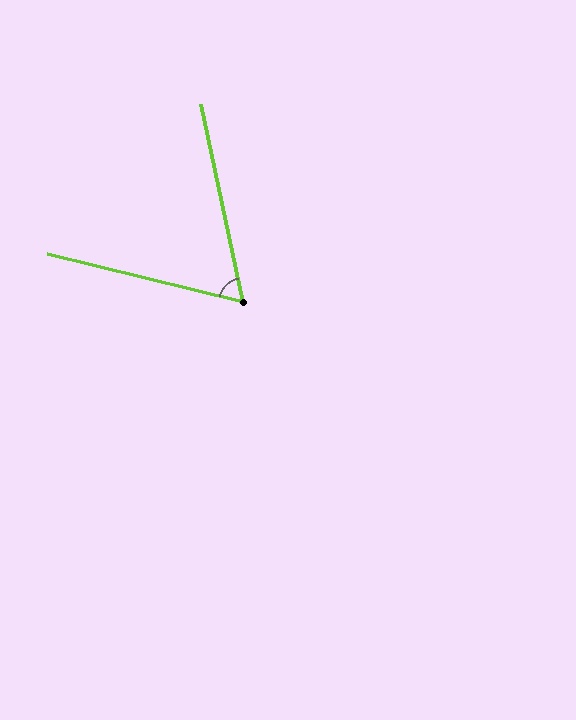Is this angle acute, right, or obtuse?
It is acute.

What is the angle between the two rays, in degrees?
Approximately 64 degrees.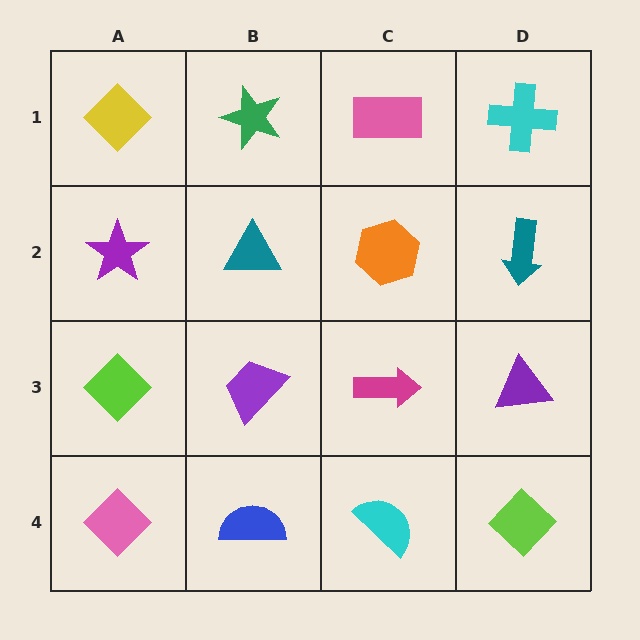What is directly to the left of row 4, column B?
A pink diamond.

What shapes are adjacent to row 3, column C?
An orange hexagon (row 2, column C), a cyan semicircle (row 4, column C), a purple trapezoid (row 3, column B), a purple triangle (row 3, column D).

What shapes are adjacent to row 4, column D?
A purple triangle (row 3, column D), a cyan semicircle (row 4, column C).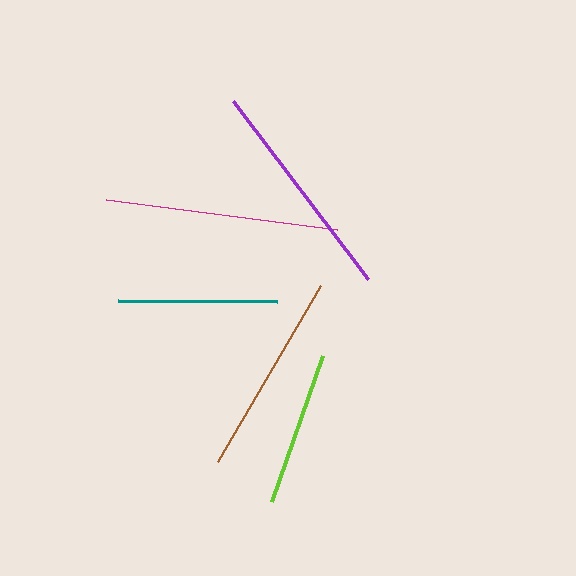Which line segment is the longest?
The magenta line is the longest at approximately 232 pixels.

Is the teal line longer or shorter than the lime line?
The teal line is longer than the lime line.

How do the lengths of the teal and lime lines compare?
The teal and lime lines are approximately the same length.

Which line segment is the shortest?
The lime line is the shortest at approximately 155 pixels.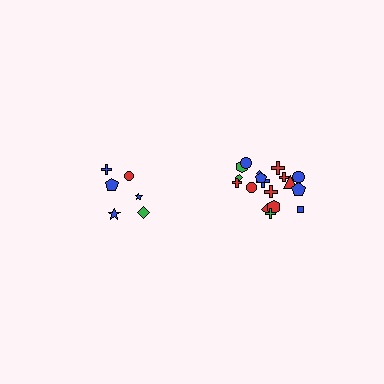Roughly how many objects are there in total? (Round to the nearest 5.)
Roughly 25 objects in total.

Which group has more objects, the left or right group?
The right group.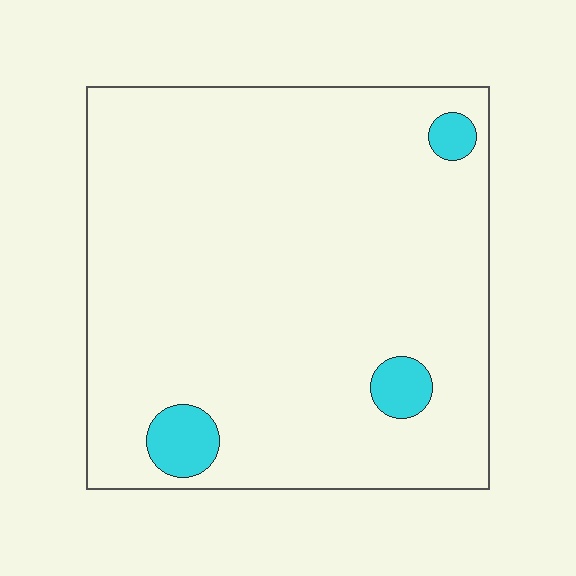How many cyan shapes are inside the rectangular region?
3.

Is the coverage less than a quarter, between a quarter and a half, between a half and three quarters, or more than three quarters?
Less than a quarter.